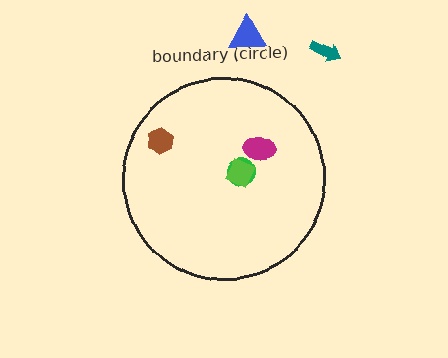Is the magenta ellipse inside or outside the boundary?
Inside.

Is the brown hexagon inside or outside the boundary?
Inside.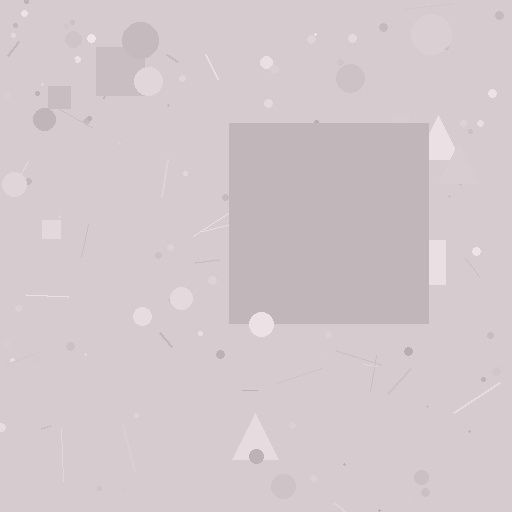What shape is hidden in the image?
A square is hidden in the image.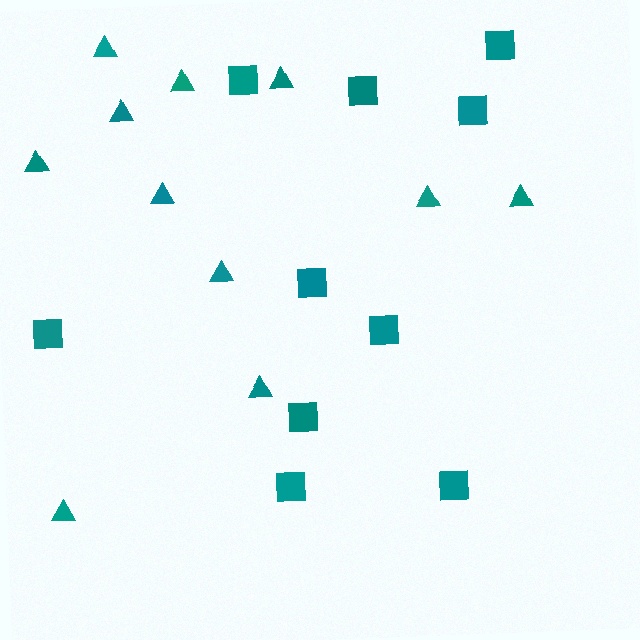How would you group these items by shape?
There are 2 groups: one group of squares (10) and one group of triangles (11).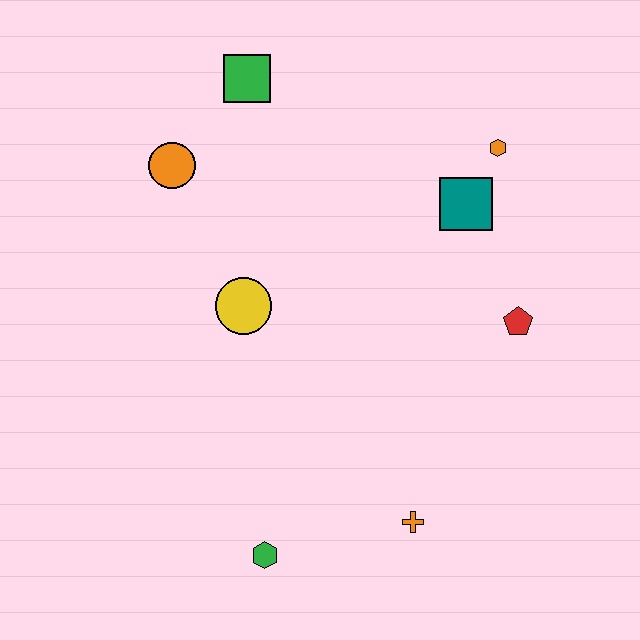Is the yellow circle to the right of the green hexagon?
No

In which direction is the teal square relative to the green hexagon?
The teal square is above the green hexagon.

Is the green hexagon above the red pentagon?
No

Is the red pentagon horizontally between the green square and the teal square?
No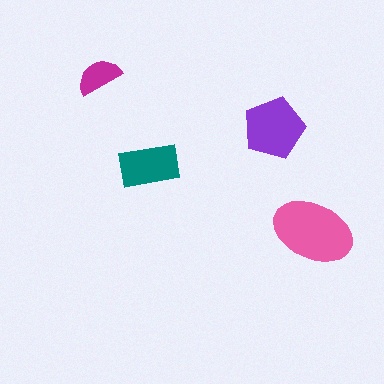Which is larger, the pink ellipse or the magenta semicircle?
The pink ellipse.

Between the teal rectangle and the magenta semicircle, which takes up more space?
The teal rectangle.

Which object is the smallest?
The magenta semicircle.